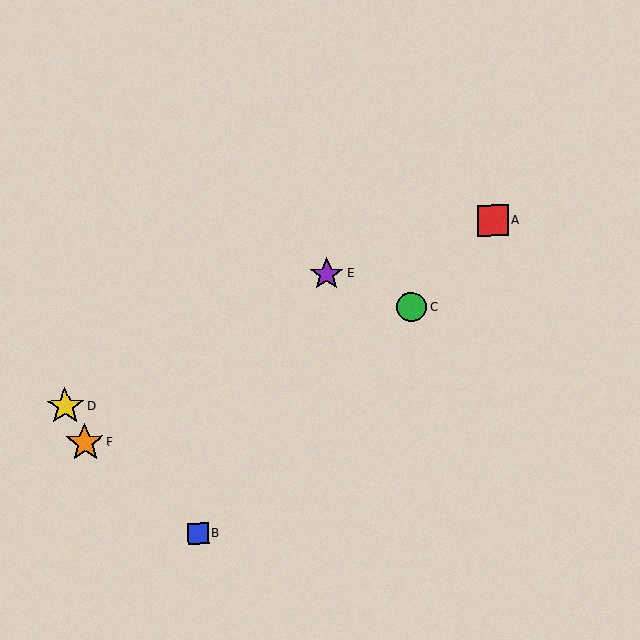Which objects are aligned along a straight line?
Objects A, B, C are aligned along a straight line.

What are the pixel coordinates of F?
Object F is at (85, 442).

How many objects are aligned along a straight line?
3 objects (A, B, C) are aligned along a straight line.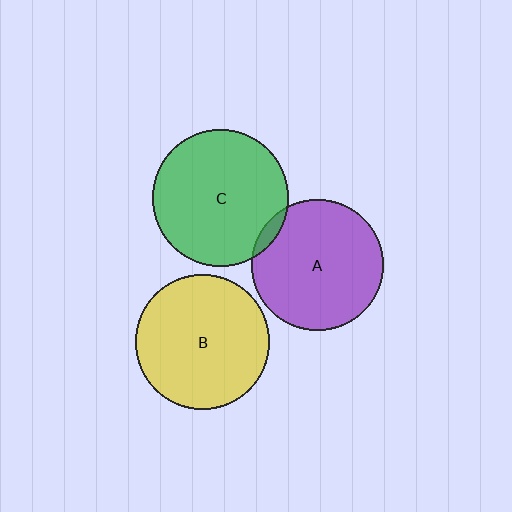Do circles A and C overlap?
Yes.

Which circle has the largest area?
Circle C (green).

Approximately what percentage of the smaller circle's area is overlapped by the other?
Approximately 5%.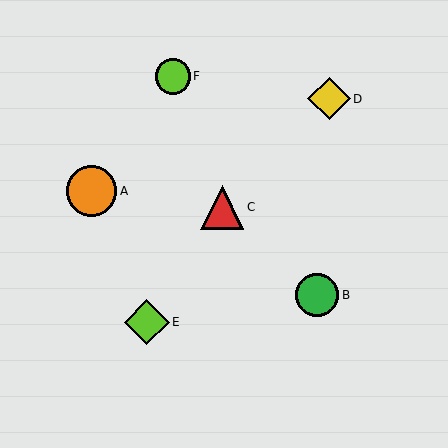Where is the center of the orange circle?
The center of the orange circle is at (91, 191).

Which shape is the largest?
The orange circle (labeled A) is the largest.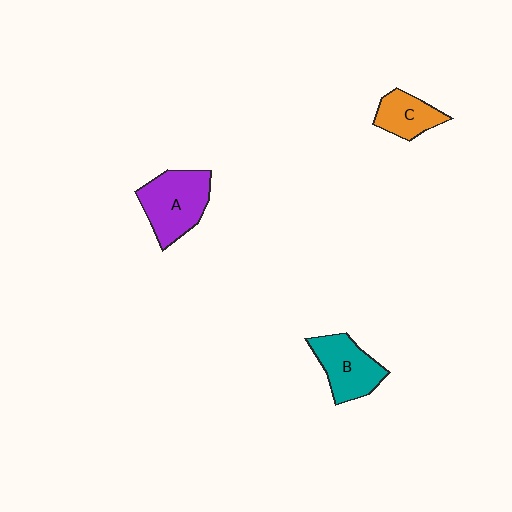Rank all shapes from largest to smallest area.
From largest to smallest: A (purple), B (teal), C (orange).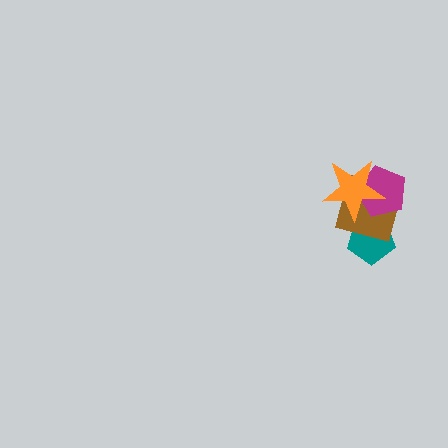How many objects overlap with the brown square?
3 objects overlap with the brown square.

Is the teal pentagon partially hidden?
Yes, it is partially covered by another shape.